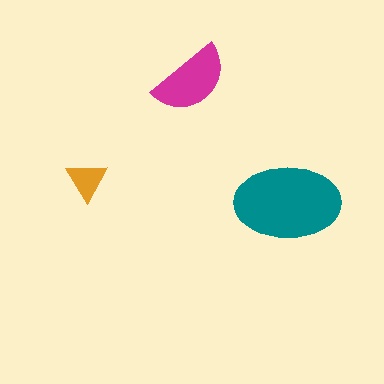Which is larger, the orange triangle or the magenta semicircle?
The magenta semicircle.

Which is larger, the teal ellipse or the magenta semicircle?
The teal ellipse.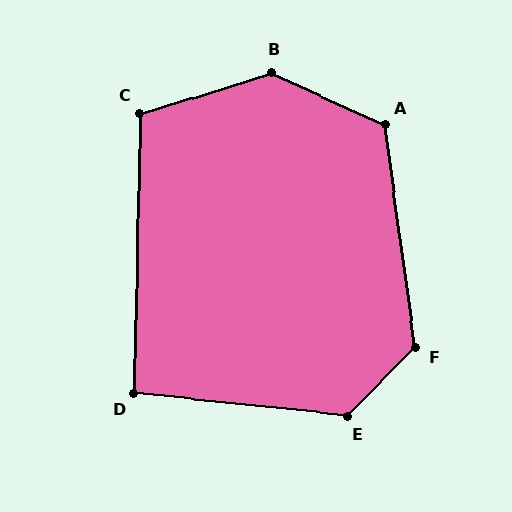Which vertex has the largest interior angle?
B, at approximately 138 degrees.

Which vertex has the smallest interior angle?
D, at approximately 95 degrees.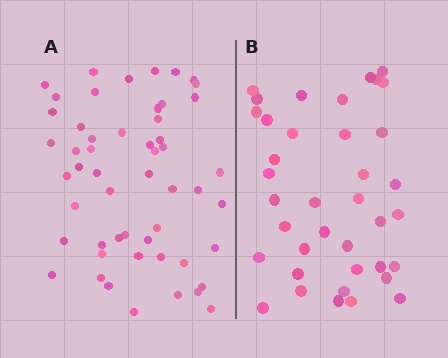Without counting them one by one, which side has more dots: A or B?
Region A (the left region) has more dots.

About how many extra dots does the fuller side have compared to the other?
Region A has approximately 15 more dots than region B.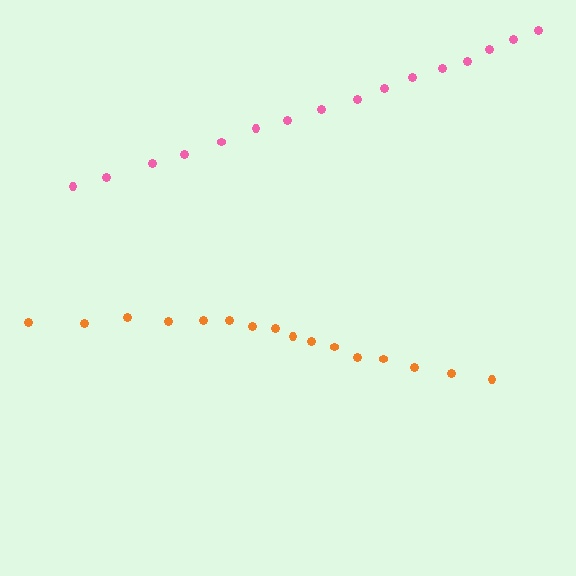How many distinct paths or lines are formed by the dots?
There are 2 distinct paths.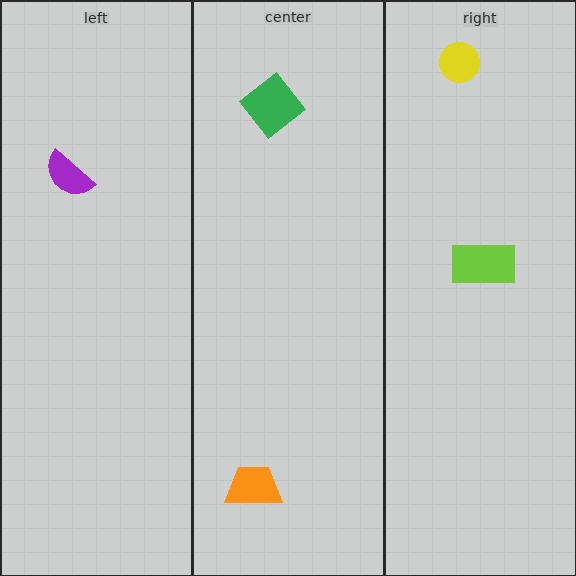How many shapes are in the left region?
1.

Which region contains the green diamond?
The center region.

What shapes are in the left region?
The purple semicircle.